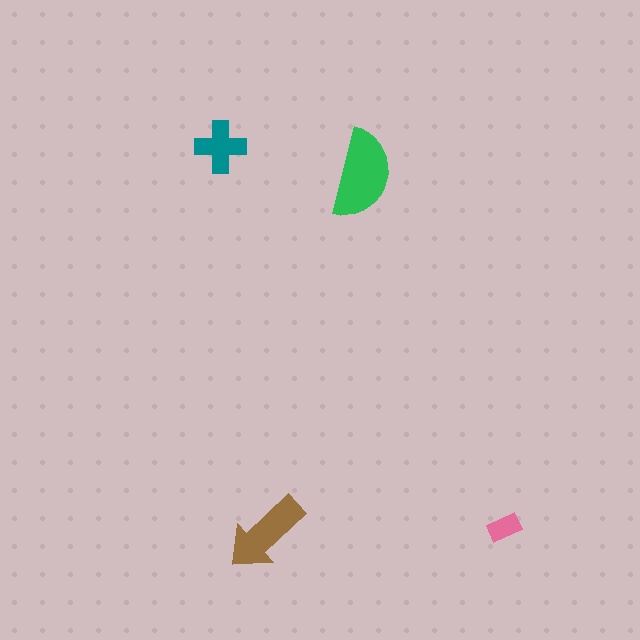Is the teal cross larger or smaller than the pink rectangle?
Larger.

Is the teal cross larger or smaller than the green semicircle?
Smaller.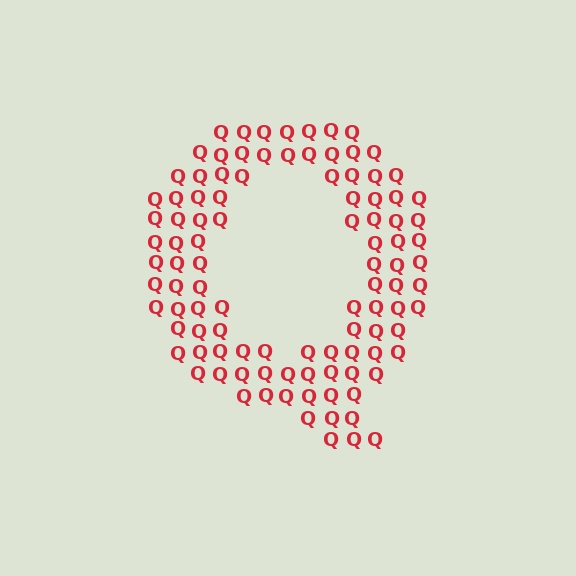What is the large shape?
The large shape is the letter Q.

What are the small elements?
The small elements are letter Q's.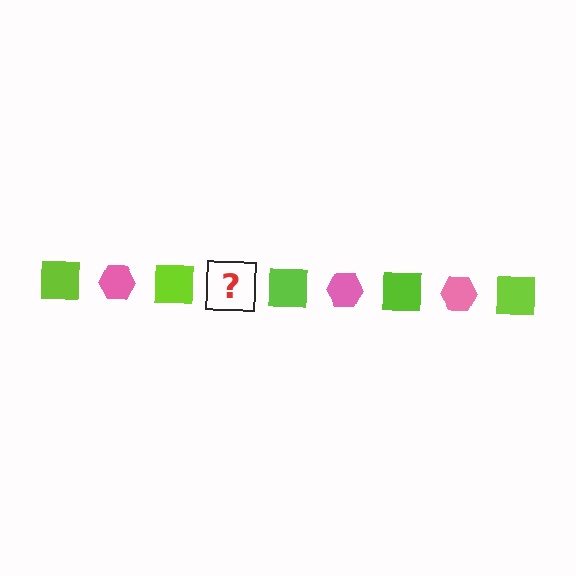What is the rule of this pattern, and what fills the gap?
The rule is that the pattern alternates between lime square and pink hexagon. The gap should be filled with a pink hexagon.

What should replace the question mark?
The question mark should be replaced with a pink hexagon.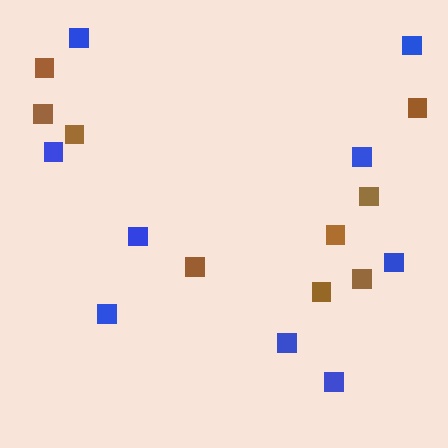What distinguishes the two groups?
There are 2 groups: one group of blue squares (9) and one group of brown squares (9).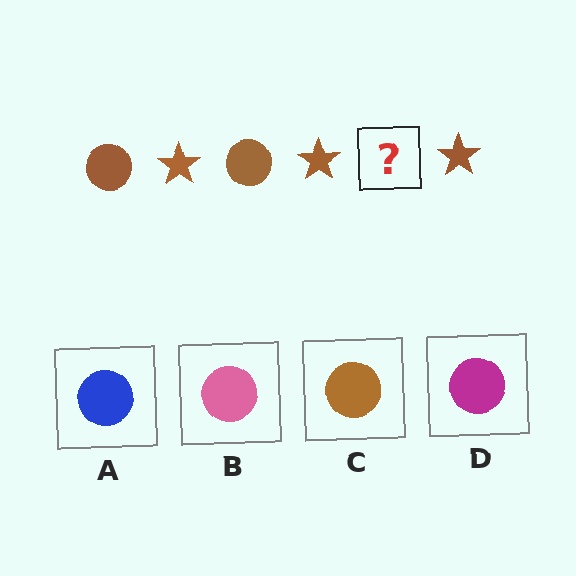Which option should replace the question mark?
Option C.